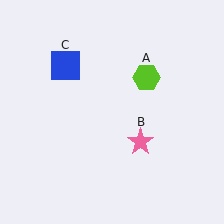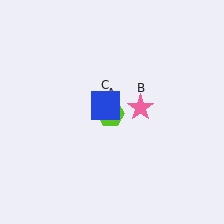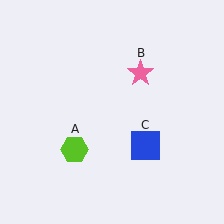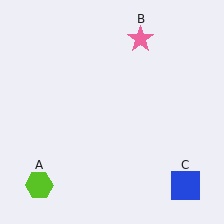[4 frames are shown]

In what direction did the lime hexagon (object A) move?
The lime hexagon (object A) moved down and to the left.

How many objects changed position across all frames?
3 objects changed position: lime hexagon (object A), pink star (object B), blue square (object C).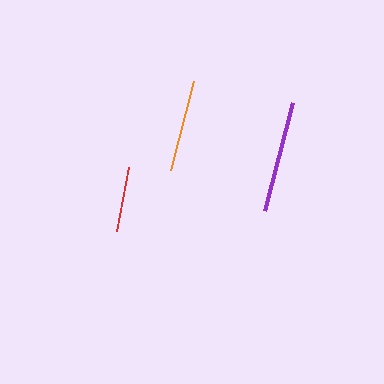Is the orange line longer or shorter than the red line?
The orange line is longer than the red line.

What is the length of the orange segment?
The orange segment is approximately 91 pixels long.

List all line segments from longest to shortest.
From longest to shortest: purple, orange, red.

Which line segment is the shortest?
The red line is the shortest at approximately 65 pixels.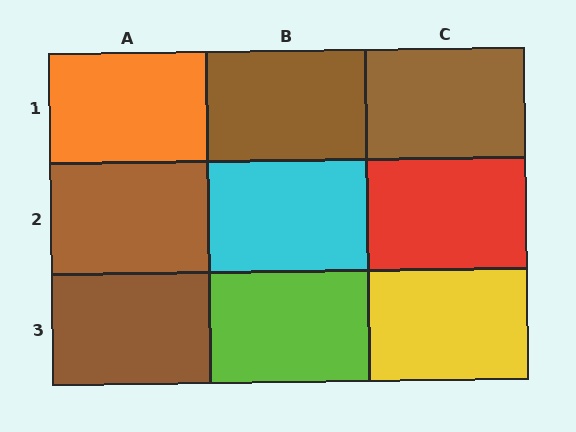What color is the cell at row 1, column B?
Brown.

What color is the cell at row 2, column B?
Cyan.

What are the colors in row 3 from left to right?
Brown, lime, yellow.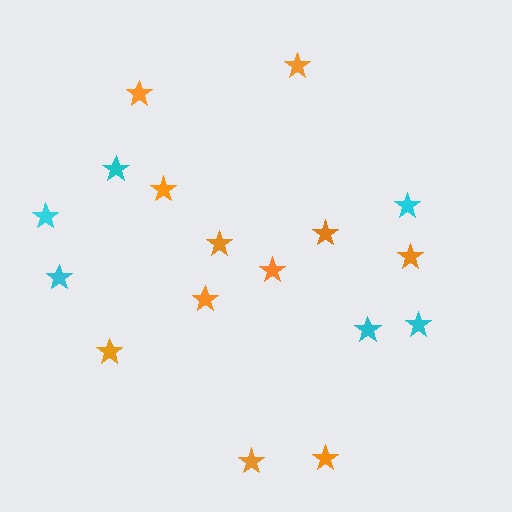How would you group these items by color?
There are 2 groups: one group of cyan stars (6) and one group of orange stars (11).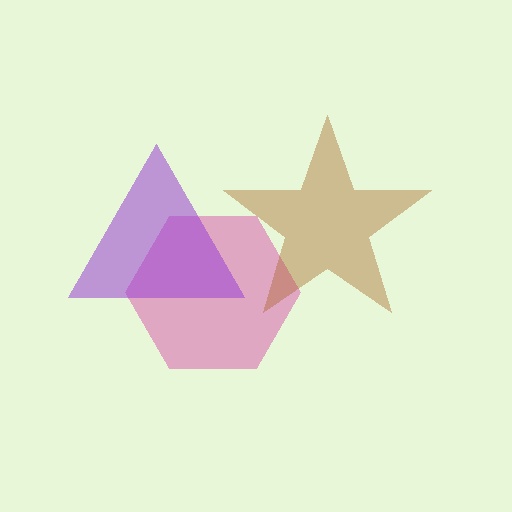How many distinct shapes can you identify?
There are 3 distinct shapes: a magenta hexagon, a purple triangle, a brown star.